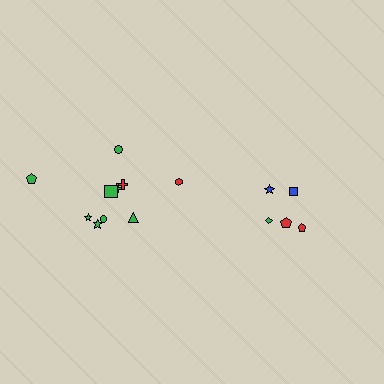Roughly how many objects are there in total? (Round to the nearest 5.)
Roughly 15 objects in total.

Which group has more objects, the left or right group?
The left group.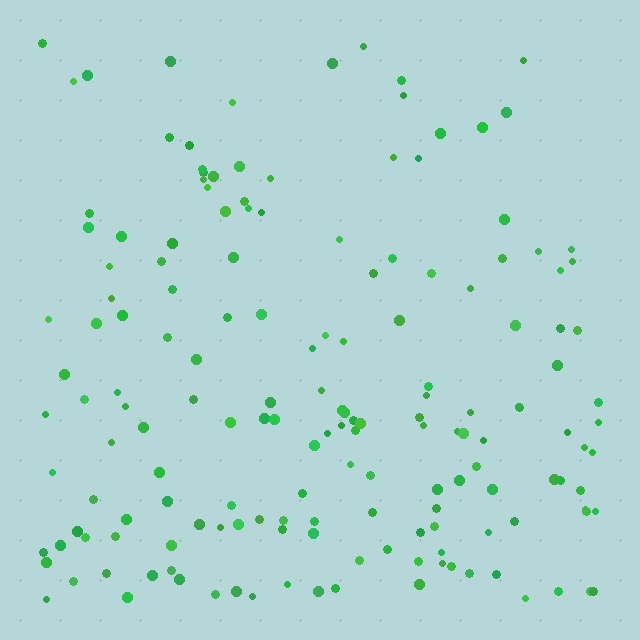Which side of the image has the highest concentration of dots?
The bottom.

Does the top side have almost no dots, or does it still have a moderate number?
Still a moderate number, just noticeably fewer than the bottom.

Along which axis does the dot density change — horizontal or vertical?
Vertical.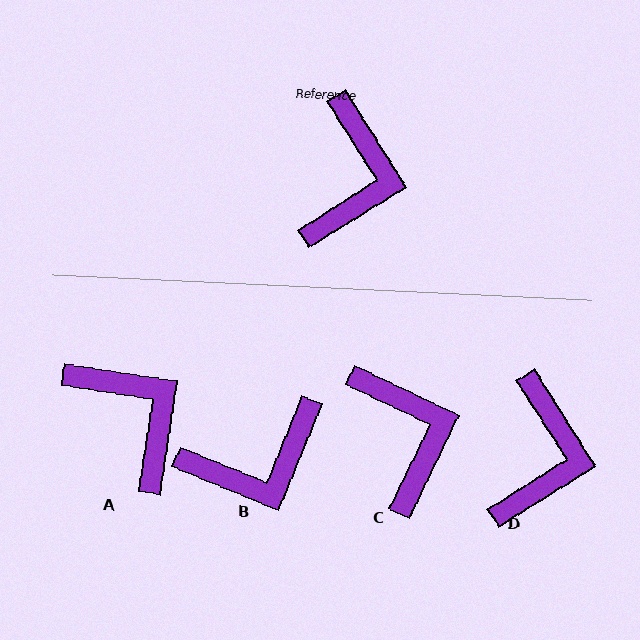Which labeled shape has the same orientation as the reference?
D.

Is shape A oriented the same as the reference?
No, it is off by about 49 degrees.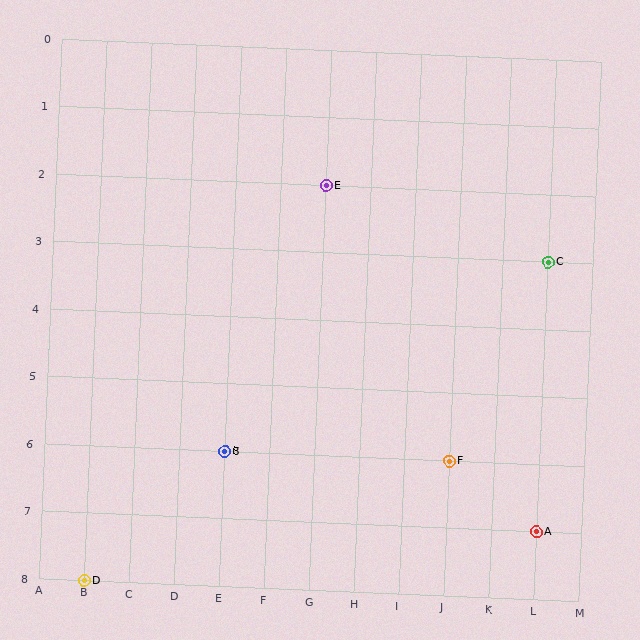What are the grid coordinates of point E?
Point E is at grid coordinates (G, 2).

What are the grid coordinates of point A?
Point A is at grid coordinates (L, 7).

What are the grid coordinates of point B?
Point B is at grid coordinates (E, 6).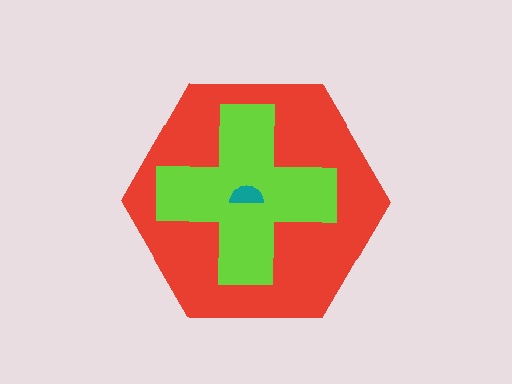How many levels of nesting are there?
3.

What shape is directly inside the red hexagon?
The lime cross.